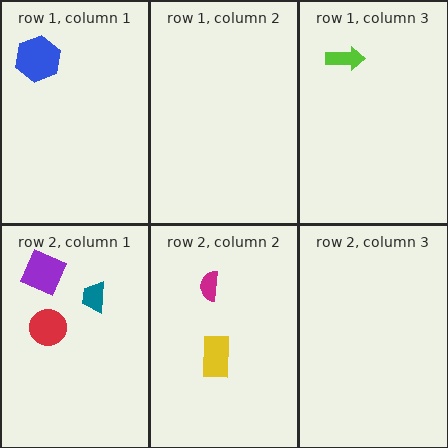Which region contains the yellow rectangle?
The row 2, column 2 region.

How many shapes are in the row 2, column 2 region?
2.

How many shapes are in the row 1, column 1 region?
1.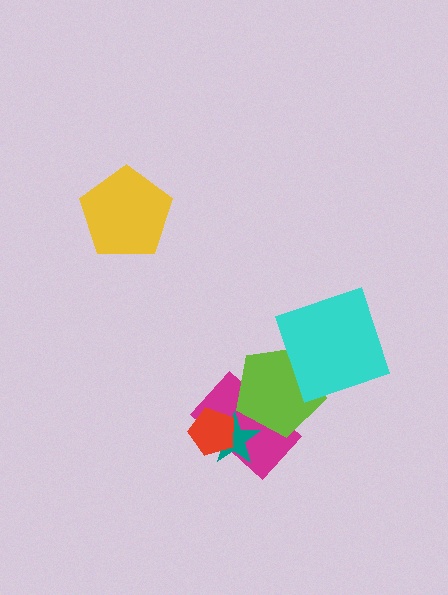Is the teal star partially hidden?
Yes, it is partially covered by another shape.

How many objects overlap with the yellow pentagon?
0 objects overlap with the yellow pentagon.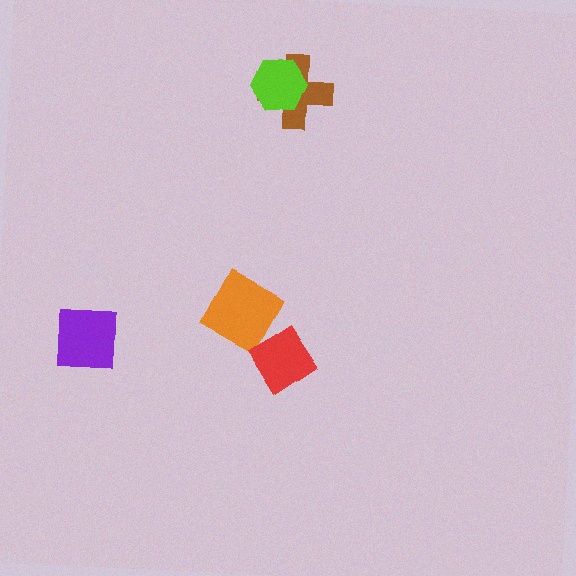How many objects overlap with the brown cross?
1 object overlaps with the brown cross.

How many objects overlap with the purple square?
0 objects overlap with the purple square.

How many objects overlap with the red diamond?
0 objects overlap with the red diamond.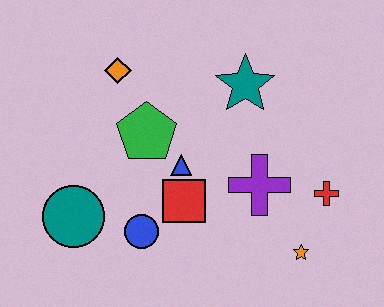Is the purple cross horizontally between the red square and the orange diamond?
No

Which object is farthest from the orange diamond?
The orange star is farthest from the orange diamond.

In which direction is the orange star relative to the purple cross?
The orange star is below the purple cross.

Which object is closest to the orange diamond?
The green pentagon is closest to the orange diamond.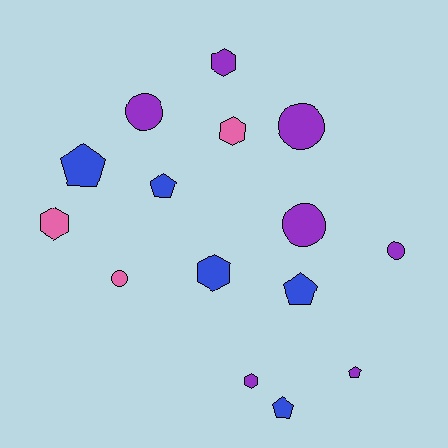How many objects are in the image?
There are 15 objects.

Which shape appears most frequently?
Hexagon, with 5 objects.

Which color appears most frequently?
Purple, with 7 objects.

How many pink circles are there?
There is 1 pink circle.